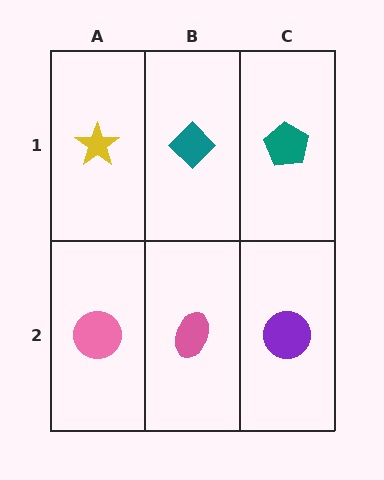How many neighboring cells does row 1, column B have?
3.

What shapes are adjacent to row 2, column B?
A teal diamond (row 1, column B), a pink circle (row 2, column A), a purple circle (row 2, column C).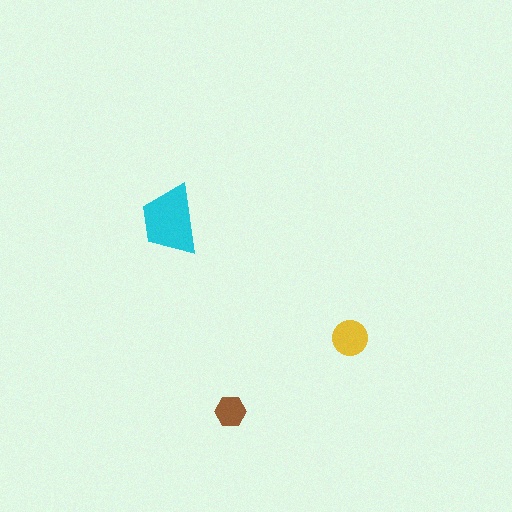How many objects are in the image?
There are 3 objects in the image.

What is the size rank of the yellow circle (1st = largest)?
2nd.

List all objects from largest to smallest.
The cyan trapezoid, the yellow circle, the brown hexagon.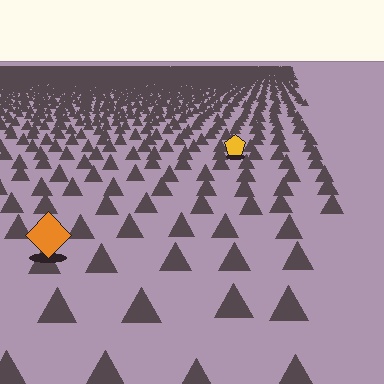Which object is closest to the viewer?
The orange diamond is closest. The texture marks near it are larger and more spread out.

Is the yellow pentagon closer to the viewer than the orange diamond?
No. The orange diamond is closer — you can tell from the texture gradient: the ground texture is coarser near it.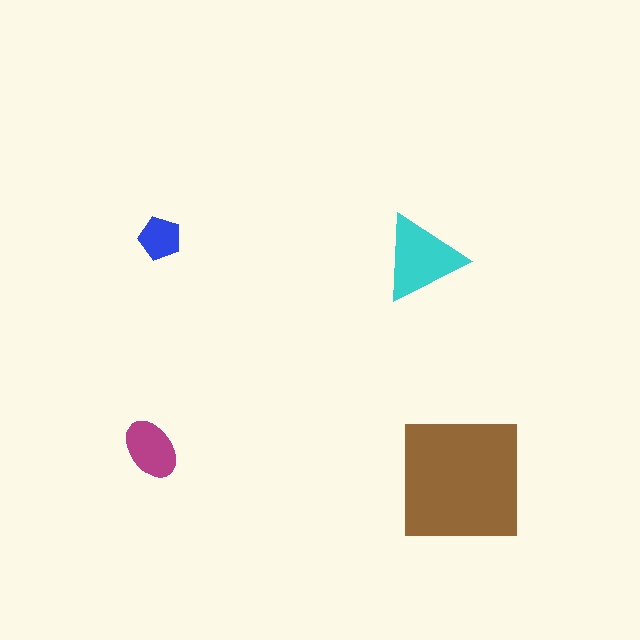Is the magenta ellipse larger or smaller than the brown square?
Smaller.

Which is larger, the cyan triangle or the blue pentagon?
The cyan triangle.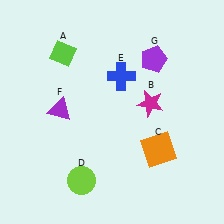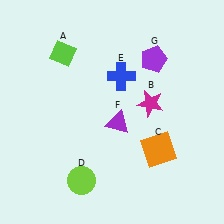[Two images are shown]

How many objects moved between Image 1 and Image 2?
1 object moved between the two images.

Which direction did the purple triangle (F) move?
The purple triangle (F) moved right.